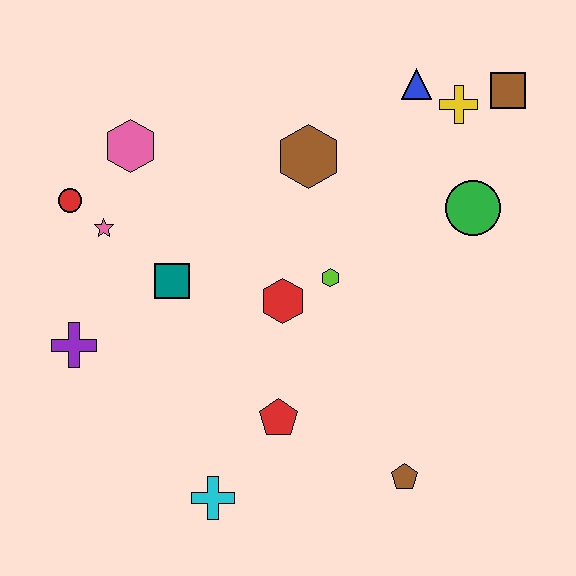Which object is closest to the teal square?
The pink star is closest to the teal square.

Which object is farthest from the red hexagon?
The brown square is farthest from the red hexagon.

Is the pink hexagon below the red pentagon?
No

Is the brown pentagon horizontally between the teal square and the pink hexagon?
No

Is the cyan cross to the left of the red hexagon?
Yes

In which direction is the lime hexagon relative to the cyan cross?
The lime hexagon is above the cyan cross.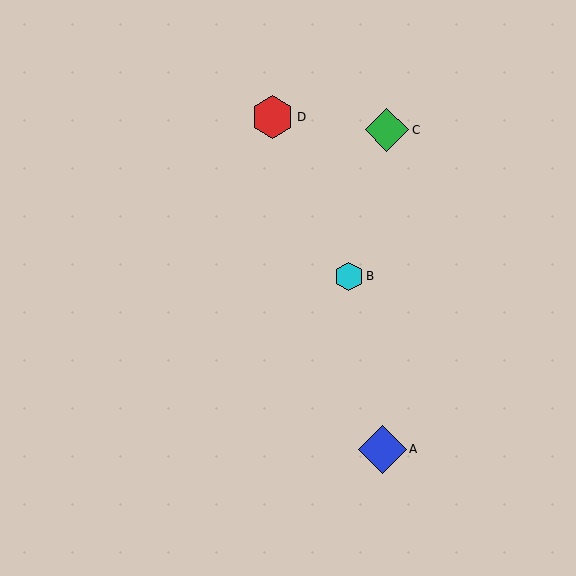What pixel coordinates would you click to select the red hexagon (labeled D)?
Click at (273, 117) to select the red hexagon D.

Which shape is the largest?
The blue diamond (labeled A) is the largest.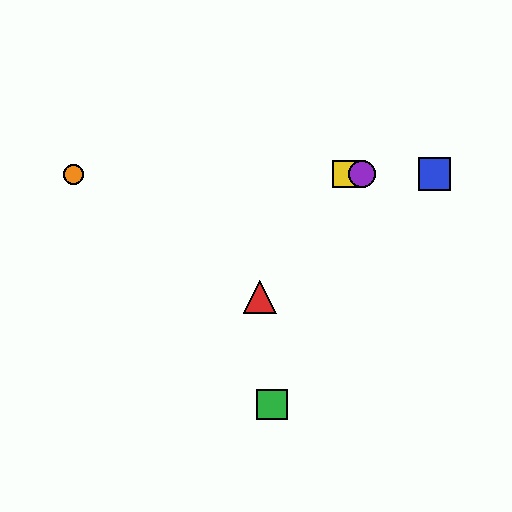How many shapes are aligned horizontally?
4 shapes (the blue square, the yellow square, the purple circle, the orange circle) are aligned horizontally.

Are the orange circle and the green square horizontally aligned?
No, the orange circle is at y≈174 and the green square is at y≈405.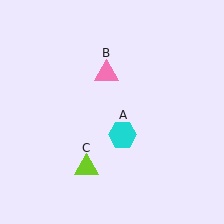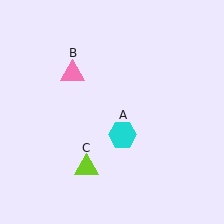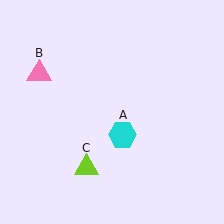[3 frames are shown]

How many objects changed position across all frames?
1 object changed position: pink triangle (object B).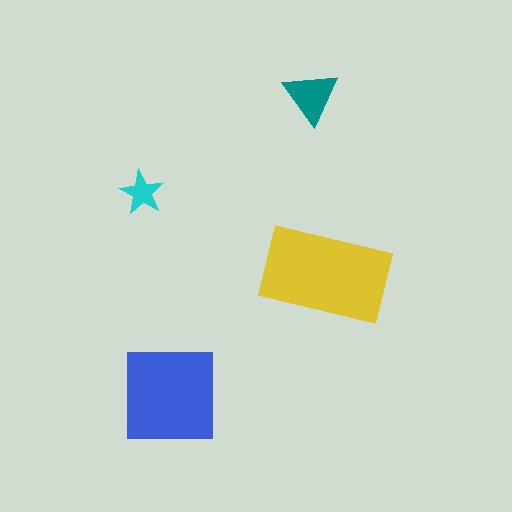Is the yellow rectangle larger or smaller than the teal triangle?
Larger.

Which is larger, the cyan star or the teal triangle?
The teal triangle.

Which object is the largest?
The yellow rectangle.